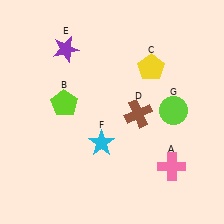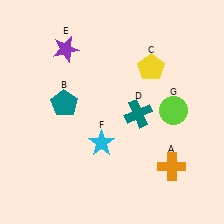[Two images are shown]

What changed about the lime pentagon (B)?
In Image 1, B is lime. In Image 2, it changed to teal.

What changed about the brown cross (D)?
In Image 1, D is brown. In Image 2, it changed to teal.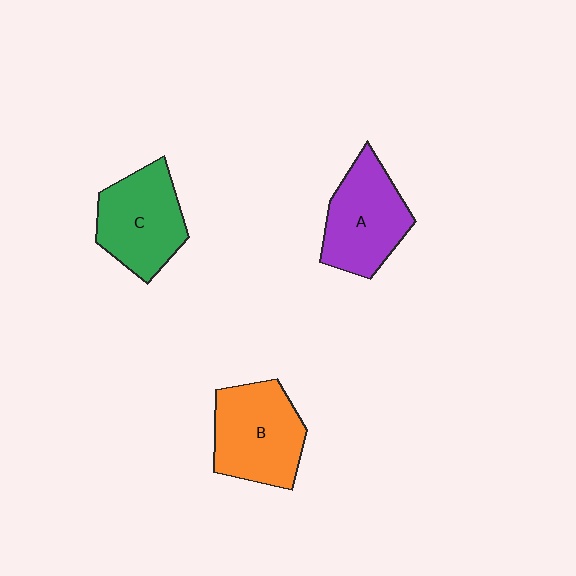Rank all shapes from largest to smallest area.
From largest to smallest: B (orange), C (green), A (purple).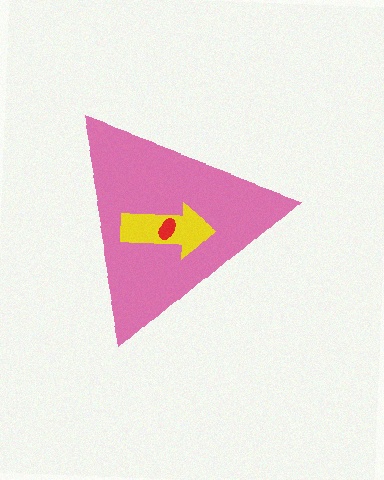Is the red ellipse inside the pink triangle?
Yes.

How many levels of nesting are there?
3.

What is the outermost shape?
The pink triangle.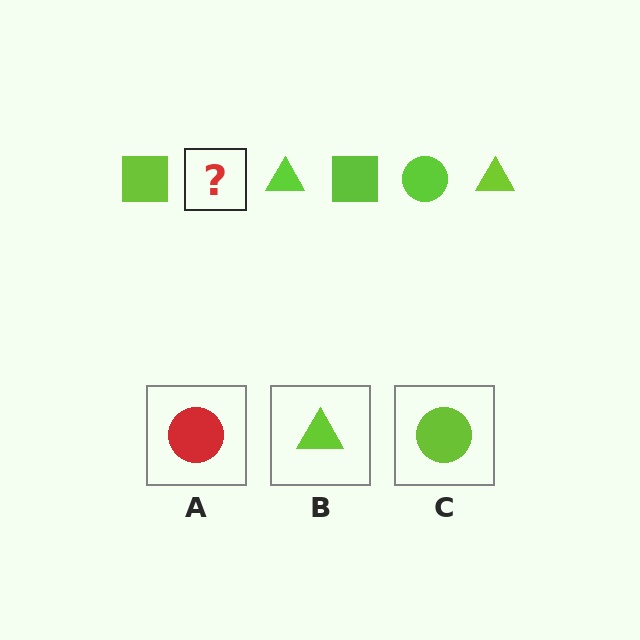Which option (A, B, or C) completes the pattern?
C.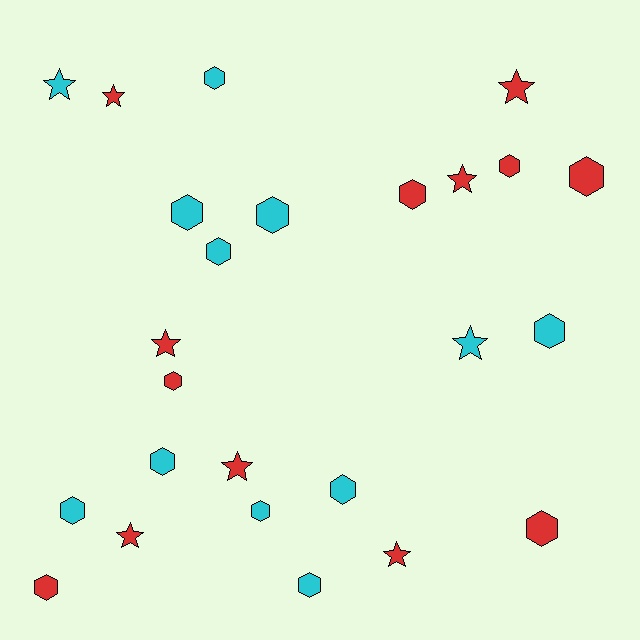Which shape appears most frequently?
Hexagon, with 16 objects.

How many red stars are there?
There are 7 red stars.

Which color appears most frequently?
Red, with 13 objects.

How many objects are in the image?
There are 25 objects.